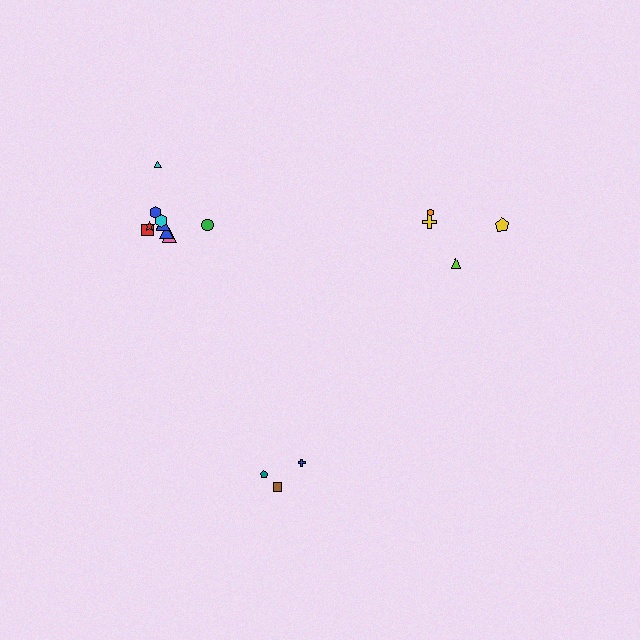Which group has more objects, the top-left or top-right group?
The top-left group.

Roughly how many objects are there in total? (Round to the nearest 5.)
Roughly 15 objects in total.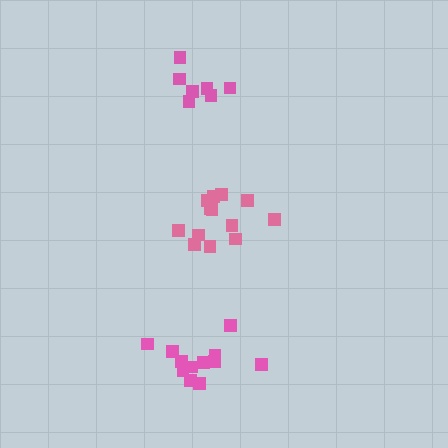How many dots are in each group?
Group 1: 13 dots, Group 2: 7 dots, Group 3: 12 dots (32 total).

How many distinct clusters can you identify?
There are 3 distinct clusters.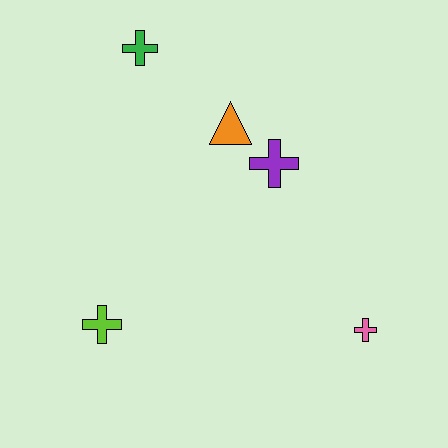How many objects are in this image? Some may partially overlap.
There are 5 objects.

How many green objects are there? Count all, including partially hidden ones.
There is 1 green object.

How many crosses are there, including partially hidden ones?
There are 4 crosses.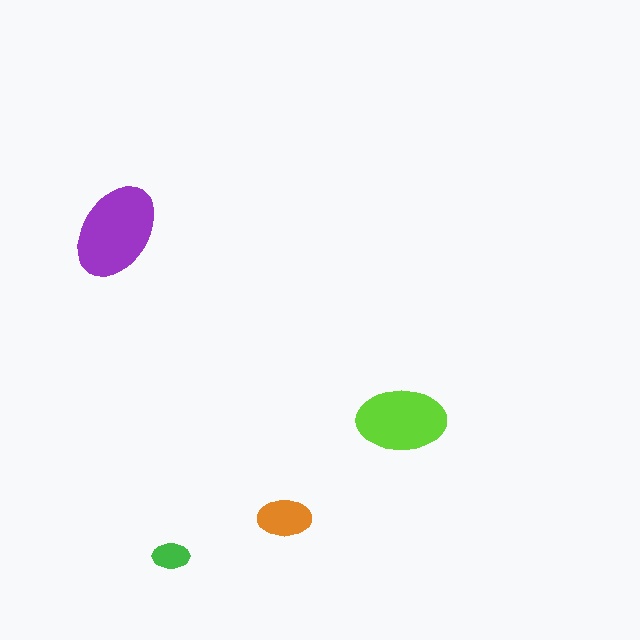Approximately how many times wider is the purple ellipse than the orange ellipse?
About 2 times wider.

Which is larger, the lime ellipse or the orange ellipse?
The lime one.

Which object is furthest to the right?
The lime ellipse is rightmost.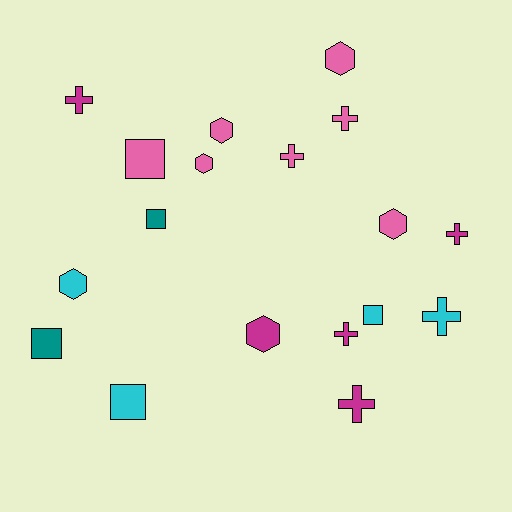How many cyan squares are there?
There are 2 cyan squares.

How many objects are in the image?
There are 18 objects.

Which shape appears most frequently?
Cross, with 7 objects.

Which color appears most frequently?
Pink, with 7 objects.